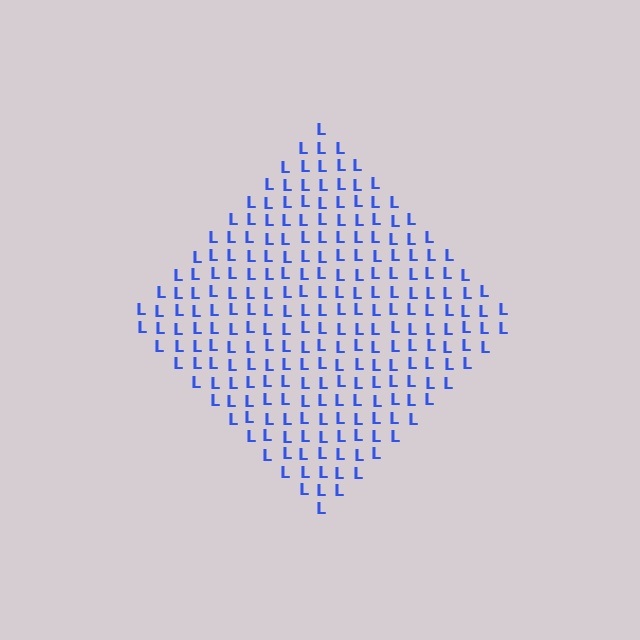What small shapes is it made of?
It is made of small letter L's.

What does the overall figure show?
The overall figure shows a diamond.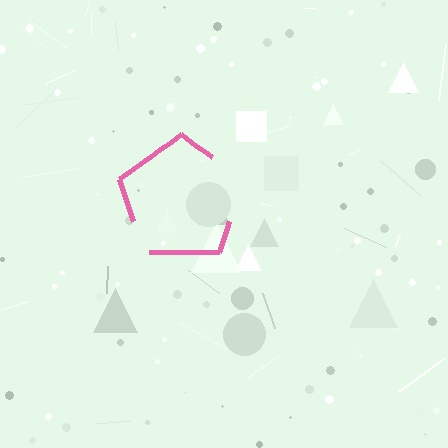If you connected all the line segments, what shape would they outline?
They would outline a pentagon.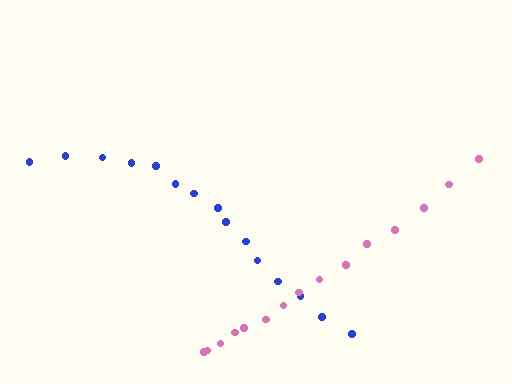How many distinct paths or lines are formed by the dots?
There are 2 distinct paths.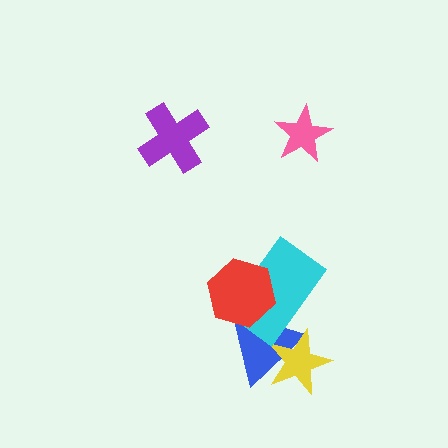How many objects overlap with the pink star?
0 objects overlap with the pink star.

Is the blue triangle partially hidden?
Yes, it is partially covered by another shape.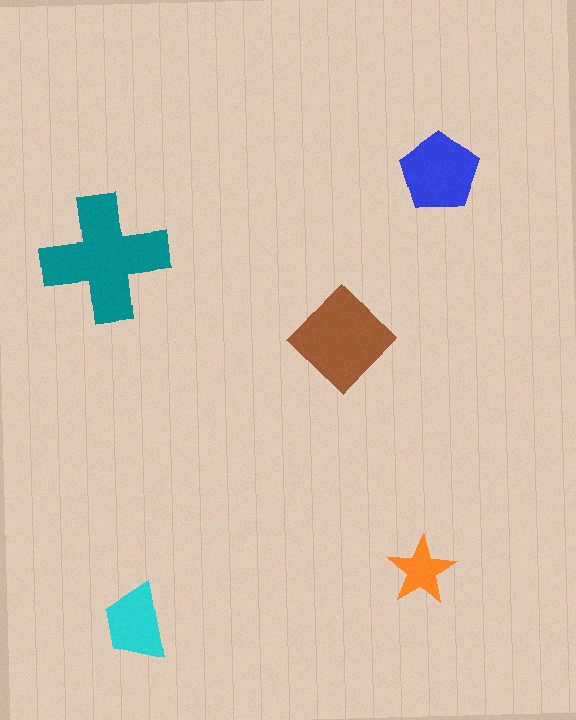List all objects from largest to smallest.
The teal cross, the brown diamond, the blue pentagon, the cyan trapezoid, the orange star.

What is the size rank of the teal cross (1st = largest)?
1st.